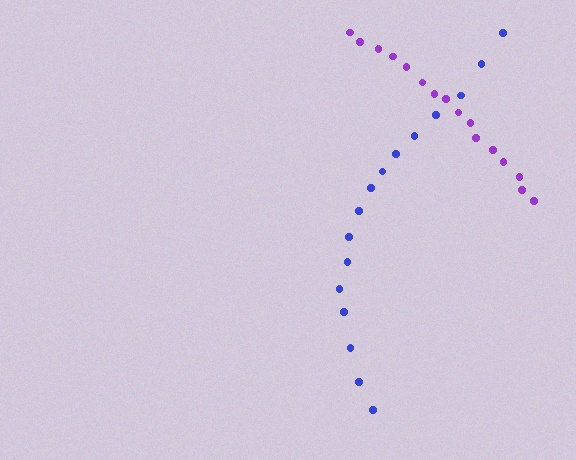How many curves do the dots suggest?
There are 2 distinct paths.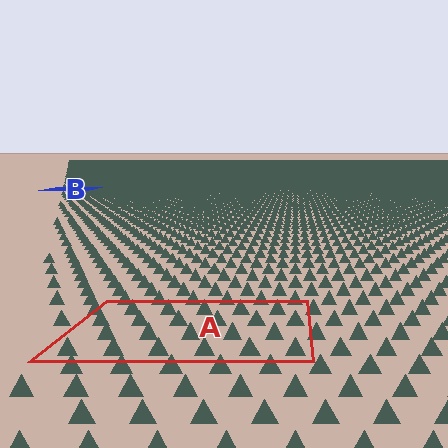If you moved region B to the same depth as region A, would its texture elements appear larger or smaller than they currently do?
They would appear larger. At a closer depth, the same texture elements are projected at a bigger on-screen size.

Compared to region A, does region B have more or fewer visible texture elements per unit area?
Region B has more texture elements per unit area — they are packed more densely because it is farther away.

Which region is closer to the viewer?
Region A is closer. The texture elements there are larger and more spread out.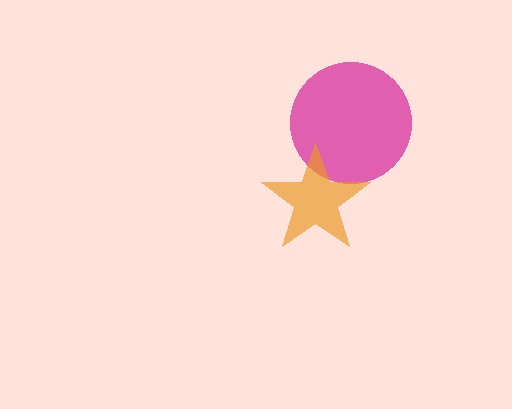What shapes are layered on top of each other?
The layered shapes are: a magenta circle, an orange star.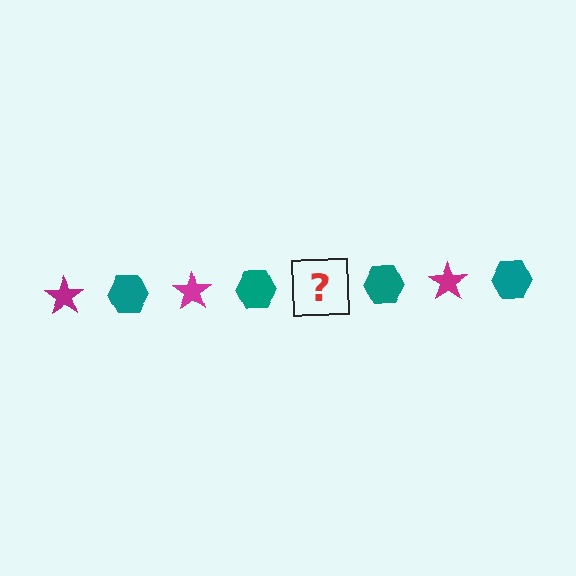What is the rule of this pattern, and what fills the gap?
The rule is that the pattern alternates between magenta star and teal hexagon. The gap should be filled with a magenta star.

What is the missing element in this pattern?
The missing element is a magenta star.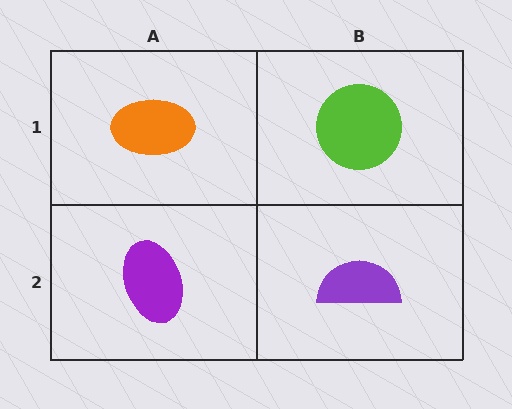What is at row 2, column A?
A purple ellipse.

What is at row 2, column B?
A purple semicircle.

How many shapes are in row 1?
2 shapes.